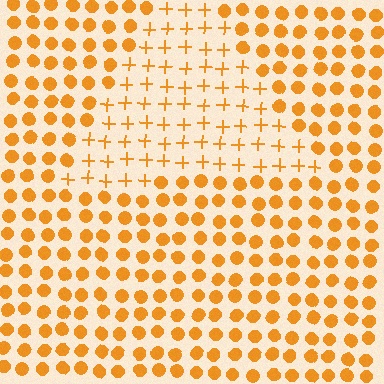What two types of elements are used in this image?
The image uses plus signs inside the triangle region and circles outside it.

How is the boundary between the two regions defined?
The boundary is defined by a change in element shape: plus signs inside vs. circles outside. All elements share the same color and spacing.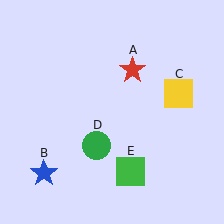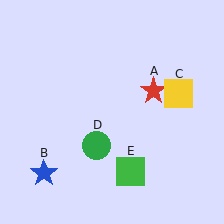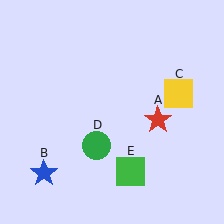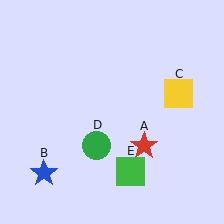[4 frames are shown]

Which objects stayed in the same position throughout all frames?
Blue star (object B) and yellow square (object C) and green circle (object D) and green square (object E) remained stationary.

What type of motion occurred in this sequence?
The red star (object A) rotated clockwise around the center of the scene.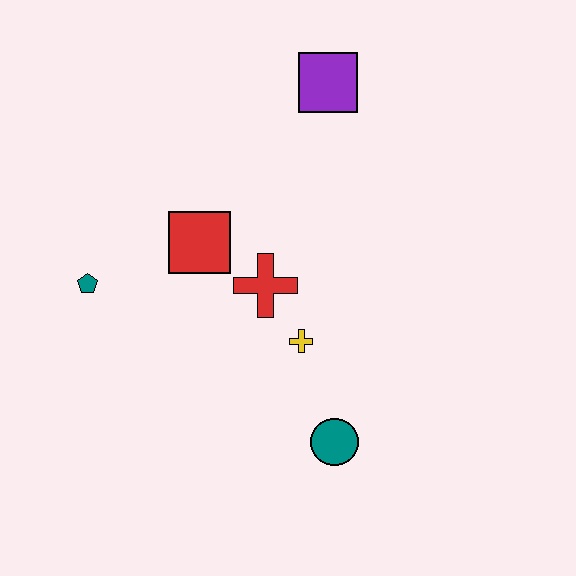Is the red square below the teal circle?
No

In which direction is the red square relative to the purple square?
The red square is below the purple square.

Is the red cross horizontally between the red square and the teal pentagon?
No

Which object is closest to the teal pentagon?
The red square is closest to the teal pentagon.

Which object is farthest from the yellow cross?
The purple square is farthest from the yellow cross.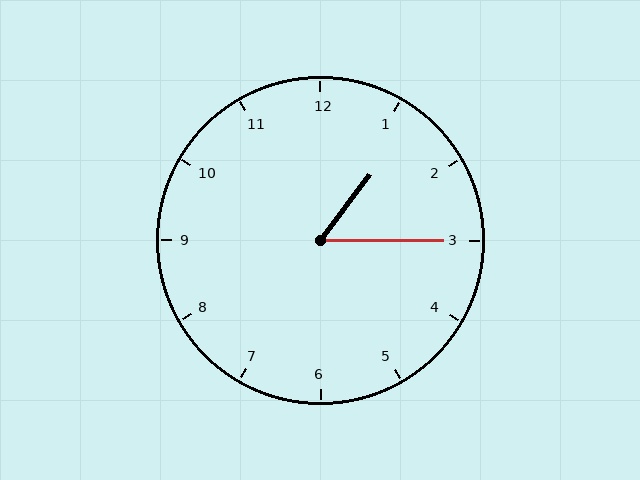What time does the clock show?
1:15.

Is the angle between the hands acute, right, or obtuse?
It is acute.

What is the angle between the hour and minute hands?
Approximately 52 degrees.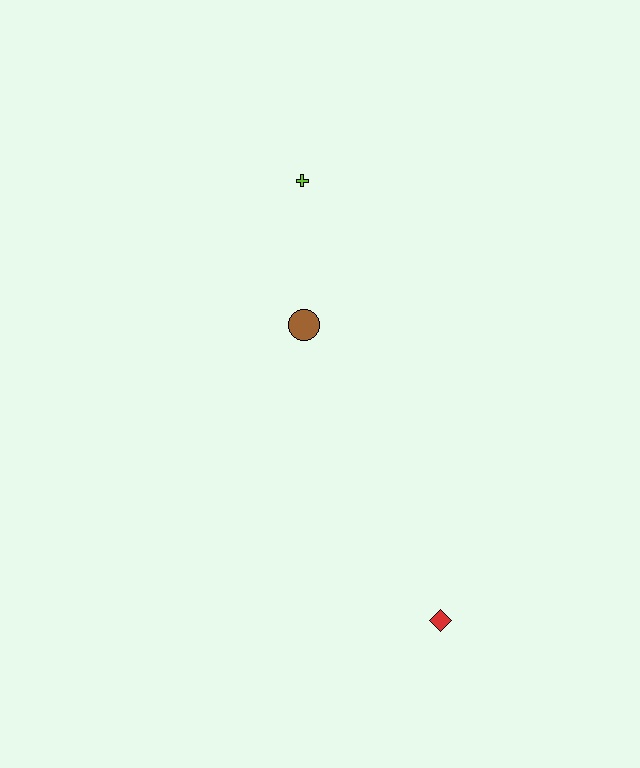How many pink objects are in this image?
There are no pink objects.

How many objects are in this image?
There are 3 objects.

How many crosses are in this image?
There is 1 cross.